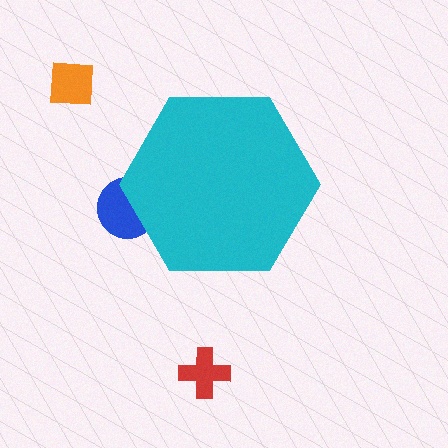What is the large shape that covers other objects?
A cyan hexagon.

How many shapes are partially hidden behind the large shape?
1 shape is partially hidden.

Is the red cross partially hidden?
No, the red cross is fully visible.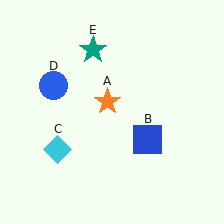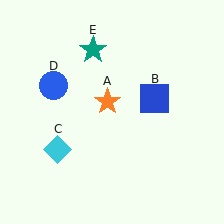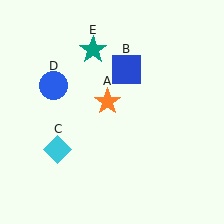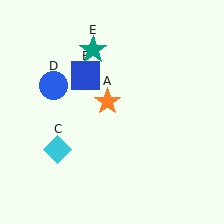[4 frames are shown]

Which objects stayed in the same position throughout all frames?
Orange star (object A) and cyan diamond (object C) and blue circle (object D) and teal star (object E) remained stationary.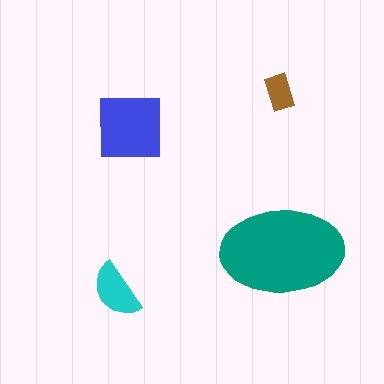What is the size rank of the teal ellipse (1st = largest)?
1st.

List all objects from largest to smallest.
The teal ellipse, the blue square, the cyan semicircle, the brown rectangle.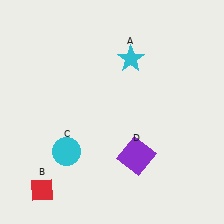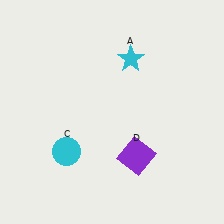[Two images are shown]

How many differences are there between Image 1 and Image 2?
There is 1 difference between the two images.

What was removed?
The red diamond (B) was removed in Image 2.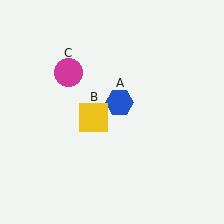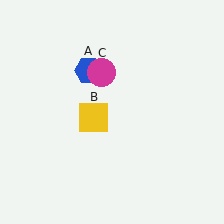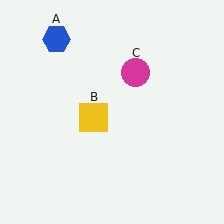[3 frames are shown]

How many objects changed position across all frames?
2 objects changed position: blue hexagon (object A), magenta circle (object C).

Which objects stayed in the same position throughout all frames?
Yellow square (object B) remained stationary.